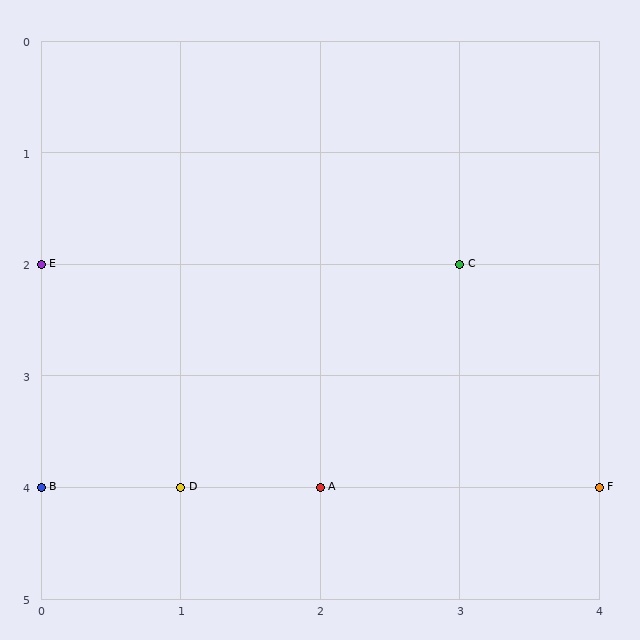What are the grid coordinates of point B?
Point B is at grid coordinates (0, 4).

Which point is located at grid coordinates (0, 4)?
Point B is at (0, 4).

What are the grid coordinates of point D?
Point D is at grid coordinates (1, 4).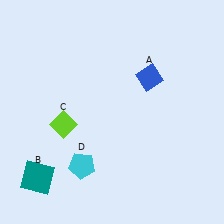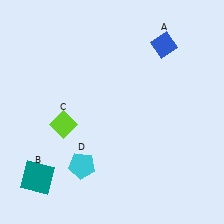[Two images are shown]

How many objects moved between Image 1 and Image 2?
1 object moved between the two images.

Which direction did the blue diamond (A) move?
The blue diamond (A) moved up.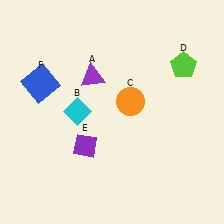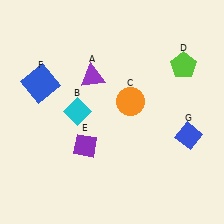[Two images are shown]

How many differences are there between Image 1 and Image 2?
There is 1 difference between the two images.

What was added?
A blue diamond (G) was added in Image 2.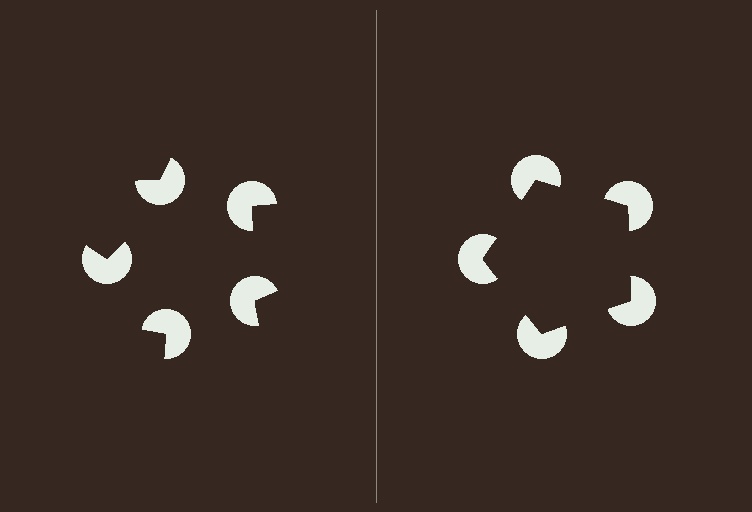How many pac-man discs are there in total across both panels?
10 — 5 on each side.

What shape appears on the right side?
An illusory pentagon.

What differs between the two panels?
The pac-man discs are positioned identically on both sides; only the wedge orientations differ. On the right they align to a pentagon; on the left they are misaligned.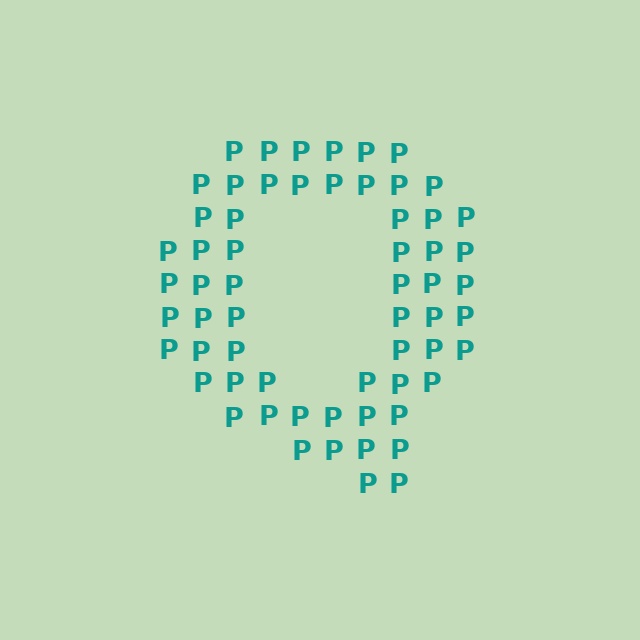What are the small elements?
The small elements are letter P's.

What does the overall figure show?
The overall figure shows the letter Q.